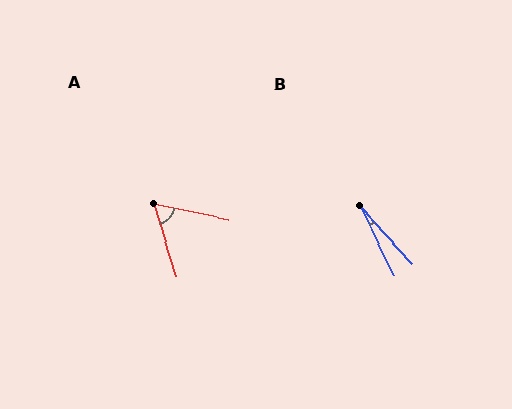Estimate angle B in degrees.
Approximately 16 degrees.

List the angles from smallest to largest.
B (16°), A (61°).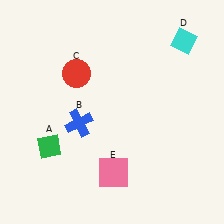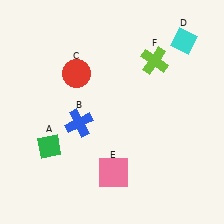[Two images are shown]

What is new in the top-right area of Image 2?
A lime cross (F) was added in the top-right area of Image 2.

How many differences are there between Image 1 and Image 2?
There is 1 difference between the two images.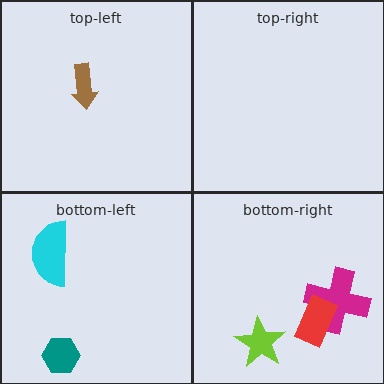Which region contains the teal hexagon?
The bottom-left region.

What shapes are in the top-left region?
The brown arrow.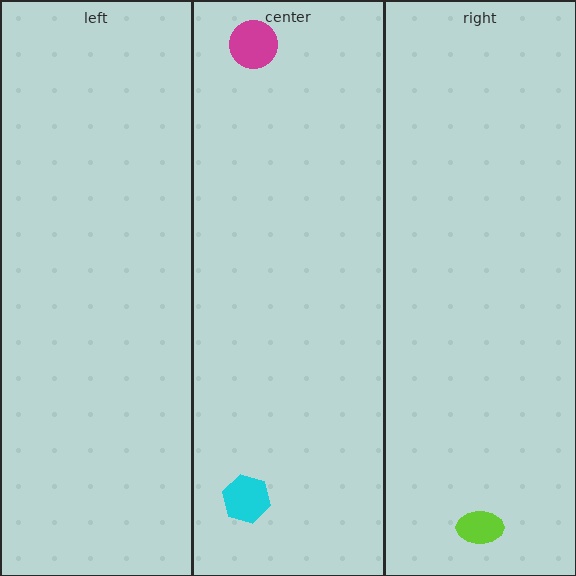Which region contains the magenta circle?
The center region.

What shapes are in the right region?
The lime ellipse.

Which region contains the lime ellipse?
The right region.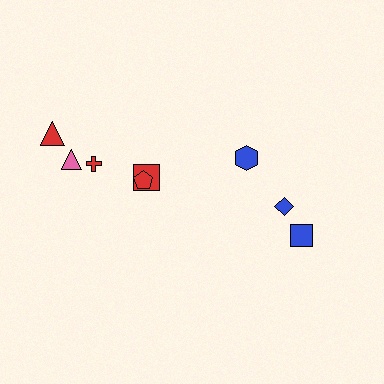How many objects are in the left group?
There are 5 objects.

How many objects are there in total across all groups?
There are 8 objects.